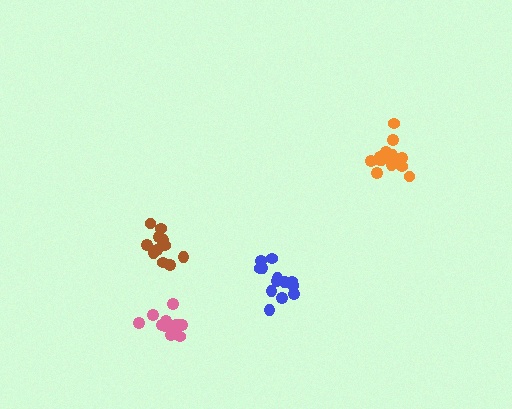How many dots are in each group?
Group 1: 15 dots, Group 2: 12 dots, Group 3: 12 dots, Group 4: 13 dots (52 total).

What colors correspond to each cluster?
The clusters are colored: orange, brown, pink, blue.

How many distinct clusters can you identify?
There are 4 distinct clusters.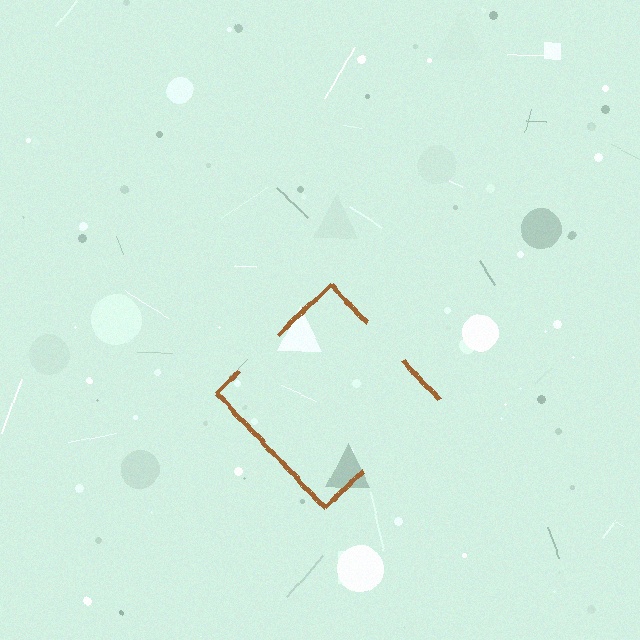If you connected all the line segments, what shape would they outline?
They would outline a diamond.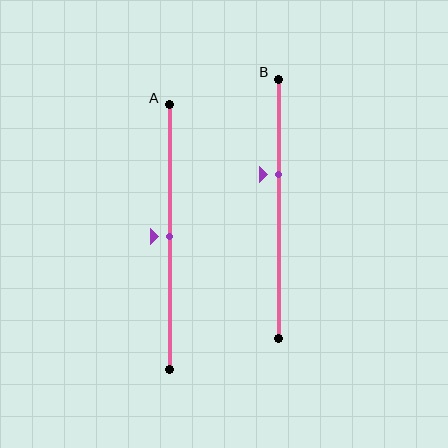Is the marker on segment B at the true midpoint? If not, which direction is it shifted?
No, the marker on segment B is shifted upward by about 13% of the segment length.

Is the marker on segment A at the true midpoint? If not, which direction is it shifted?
Yes, the marker on segment A is at the true midpoint.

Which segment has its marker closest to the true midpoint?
Segment A has its marker closest to the true midpoint.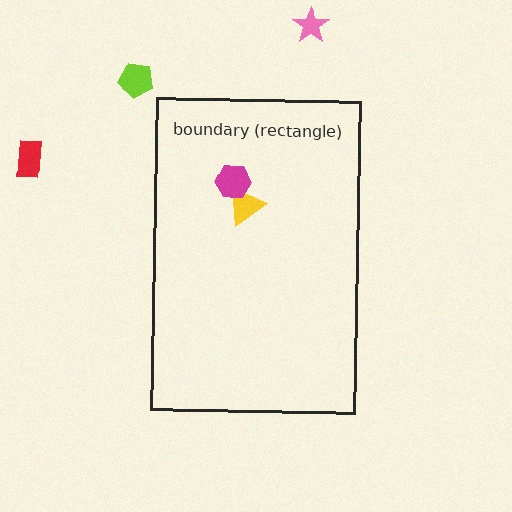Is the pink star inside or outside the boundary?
Outside.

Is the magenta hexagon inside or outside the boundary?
Inside.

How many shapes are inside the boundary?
2 inside, 3 outside.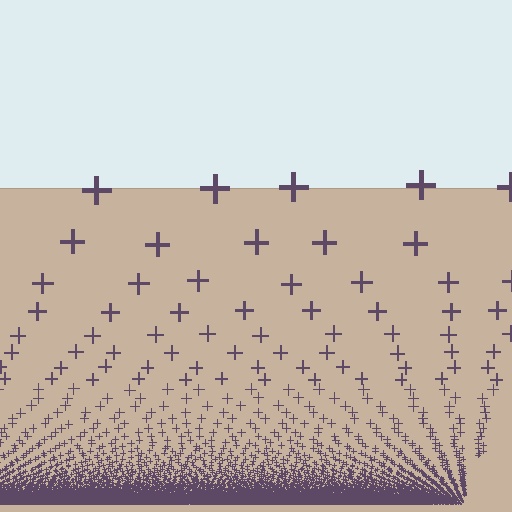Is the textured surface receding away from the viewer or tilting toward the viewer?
The surface appears to tilt toward the viewer. Texture elements get larger and sparser toward the top.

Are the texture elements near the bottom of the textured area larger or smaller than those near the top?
Smaller. The gradient is inverted — elements near the bottom are smaller and denser.